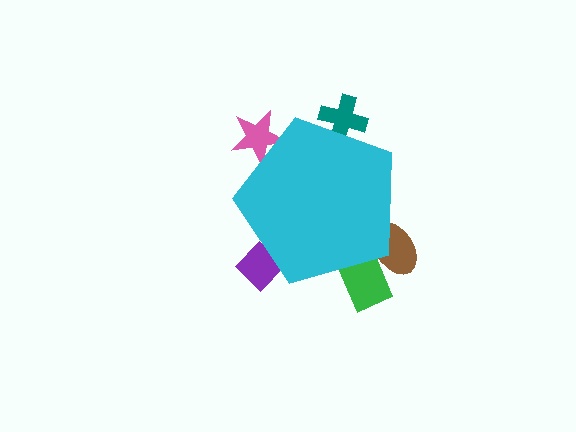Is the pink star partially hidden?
Yes, the pink star is partially hidden behind the cyan pentagon.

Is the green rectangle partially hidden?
Yes, the green rectangle is partially hidden behind the cyan pentagon.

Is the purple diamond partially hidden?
Yes, the purple diamond is partially hidden behind the cyan pentagon.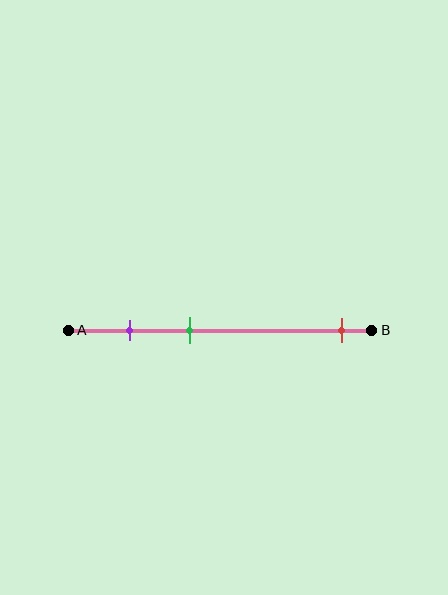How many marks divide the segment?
There are 3 marks dividing the segment.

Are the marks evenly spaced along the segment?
No, the marks are not evenly spaced.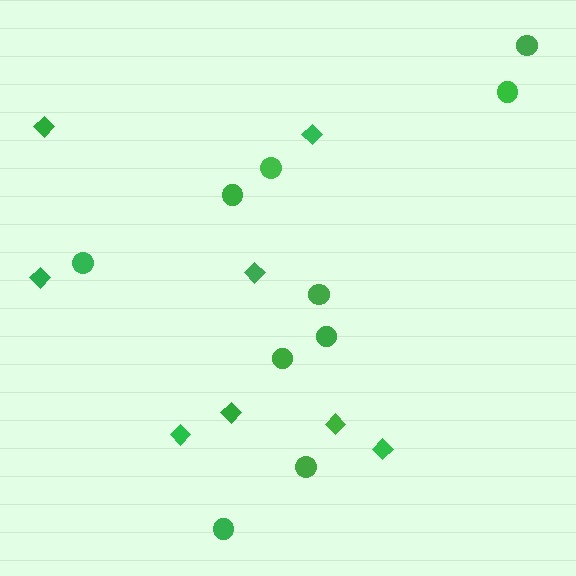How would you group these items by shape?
There are 2 groups: one group of circles (10) and one group of diamonds (8).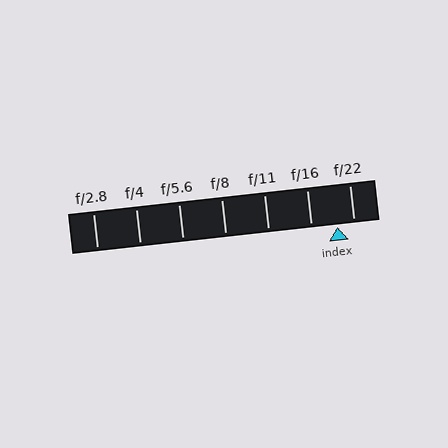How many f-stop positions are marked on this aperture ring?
There are 7 f-stop positions marked.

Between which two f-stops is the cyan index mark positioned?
The index mark is between f/16 and f/22.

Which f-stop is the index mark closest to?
The index mark is closest to f/22.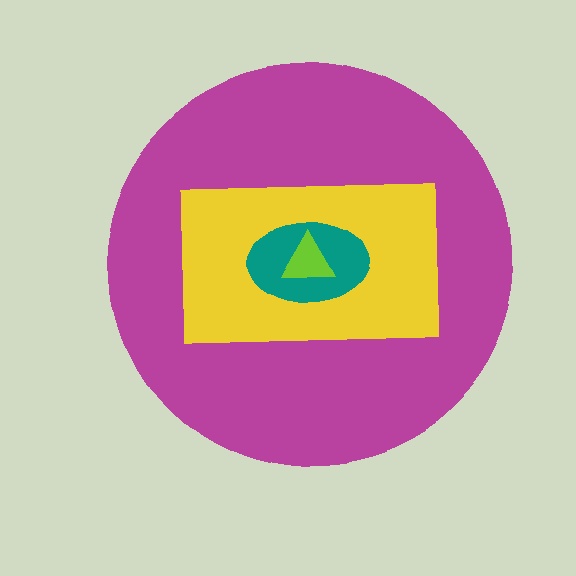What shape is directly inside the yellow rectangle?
The teal ellipse.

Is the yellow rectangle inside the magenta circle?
Yes.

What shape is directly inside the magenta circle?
The yellow rectangle.